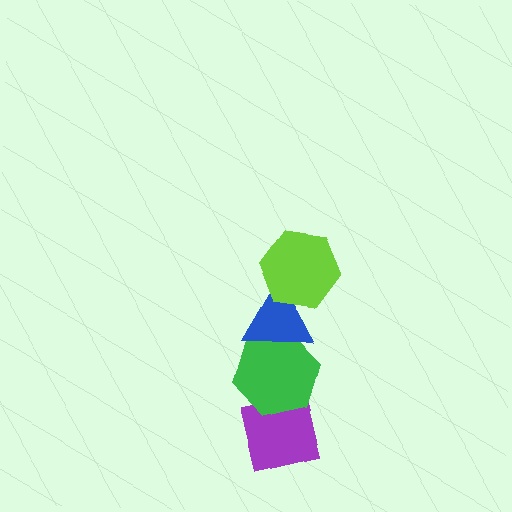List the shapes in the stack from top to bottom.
From top to bottom: the lime hexagon, the blue triangle, the green hexagon, the purple square.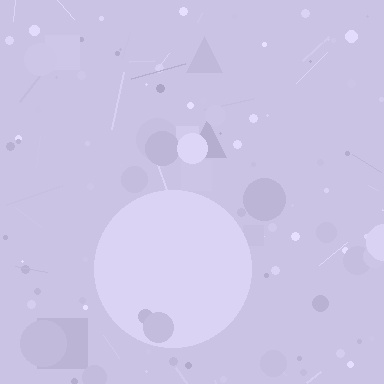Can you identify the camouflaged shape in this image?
The camouflaged shape is a circle.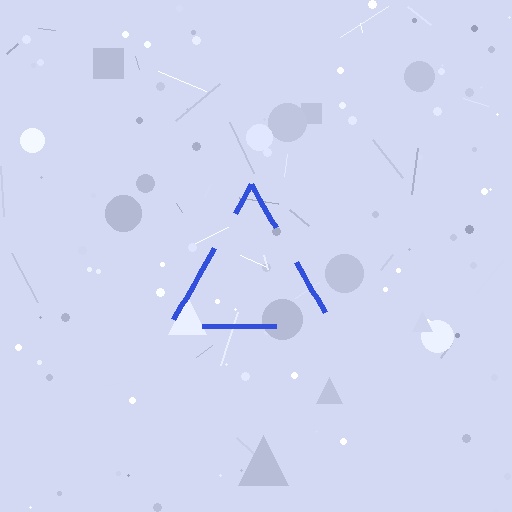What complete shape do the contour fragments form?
The contour fragments form a triangle.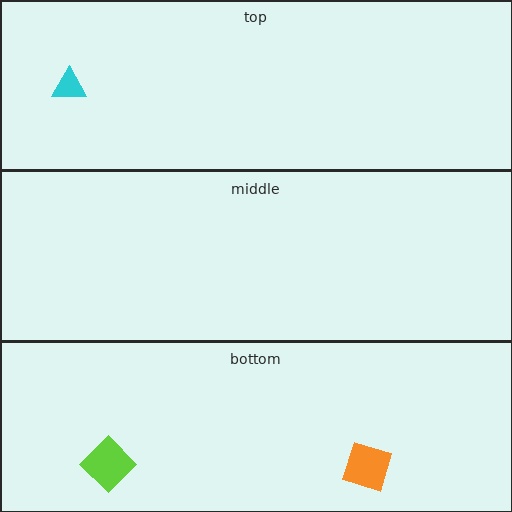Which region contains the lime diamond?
The bottom region.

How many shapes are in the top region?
1.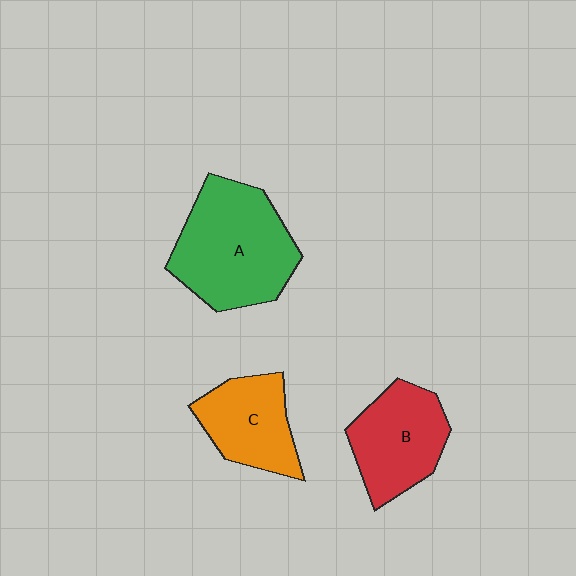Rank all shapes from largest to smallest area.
From largest to smallest: A (green), B (red), C (orange).